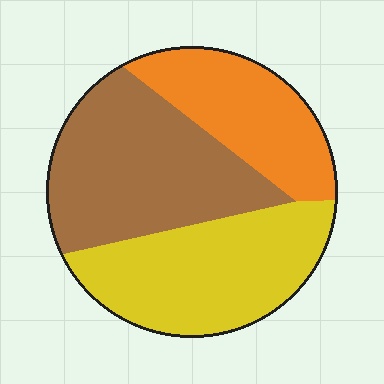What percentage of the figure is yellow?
Yellow covers roughly 35% of the figure.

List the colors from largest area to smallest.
From largest to smallest: brown, yellow, orange.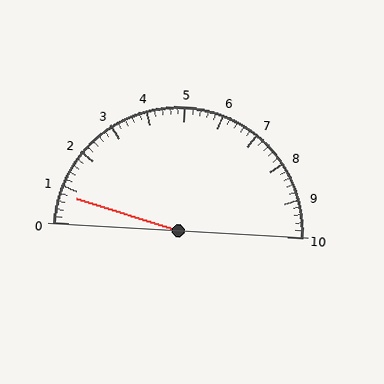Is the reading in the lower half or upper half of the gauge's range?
The reading is in the lower half of the range (0 to 10).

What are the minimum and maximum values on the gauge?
The gauge ranges from 0 to 10.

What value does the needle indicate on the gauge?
The needle indicates approximately 0.8.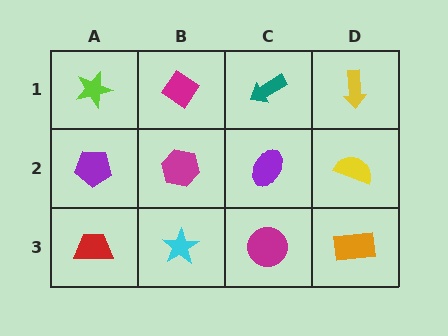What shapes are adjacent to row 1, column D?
A yellow semicircle (row 2, column D), a teal arrow (row 1, column C).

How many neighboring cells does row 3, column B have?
3.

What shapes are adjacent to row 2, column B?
A magenta diamond (row 1, column B), a cyan star (row 3, column B), a purple pentagon (row 2, column A), a purple ellipse (row 2, column C).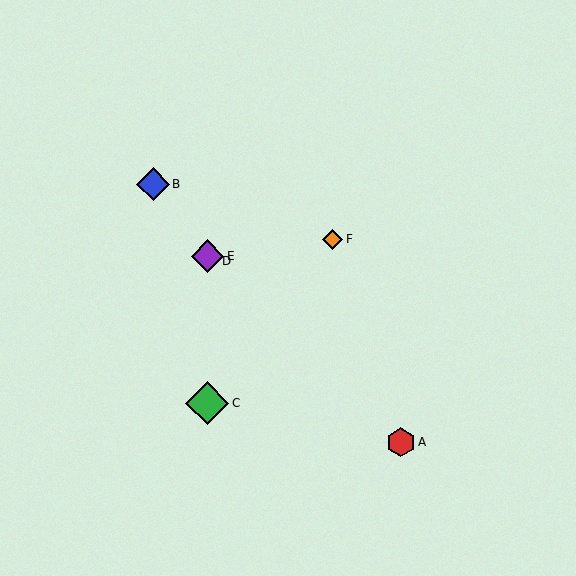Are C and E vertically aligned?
Yes, both are at x≈207.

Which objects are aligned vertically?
Objects C, D, E are aligned vertically.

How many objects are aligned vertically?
3 objects (C, D, E) are aligned vertically.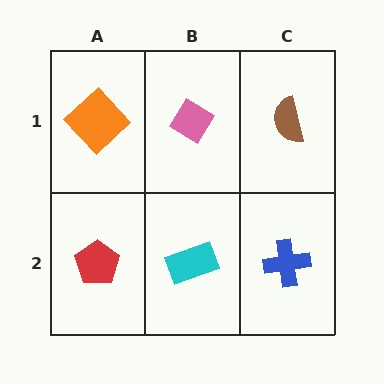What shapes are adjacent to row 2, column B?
A pink diamond (row 1, column B), a red pentagon (row 2, column A), a blue cross (row 2, column C).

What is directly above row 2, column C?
A brown semicircle.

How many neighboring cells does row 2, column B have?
3.